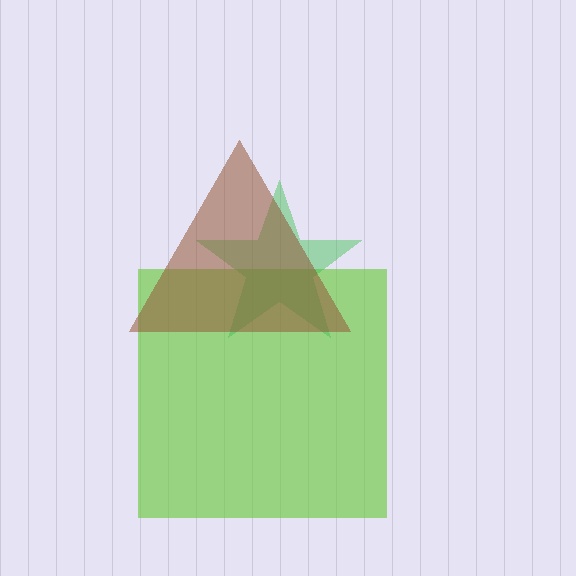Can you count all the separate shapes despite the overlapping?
Yes, there are 3 separate shapes.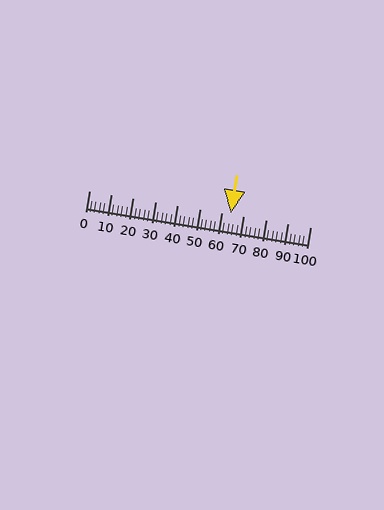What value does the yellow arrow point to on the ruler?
The yellow arrow points to approximately 64.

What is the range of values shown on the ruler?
The ruler shows values from 0 to 100.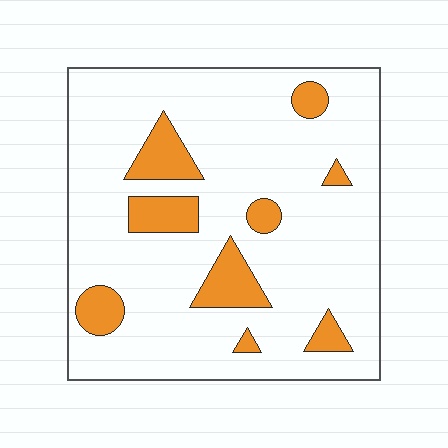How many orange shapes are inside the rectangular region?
9.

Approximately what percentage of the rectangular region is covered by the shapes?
Approximately 15%.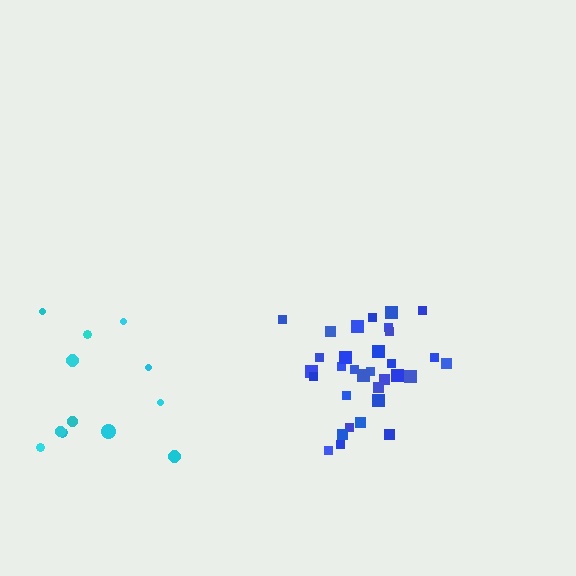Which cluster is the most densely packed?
Blue.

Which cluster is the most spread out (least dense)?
Cyan.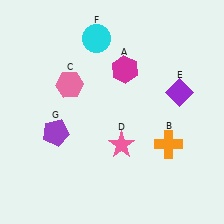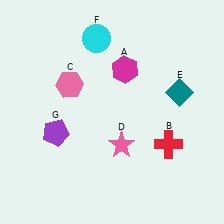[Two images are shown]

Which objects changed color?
B changed from orange to red. E changed from purple to teal.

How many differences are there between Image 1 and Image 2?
There are 2 differences between the two images.